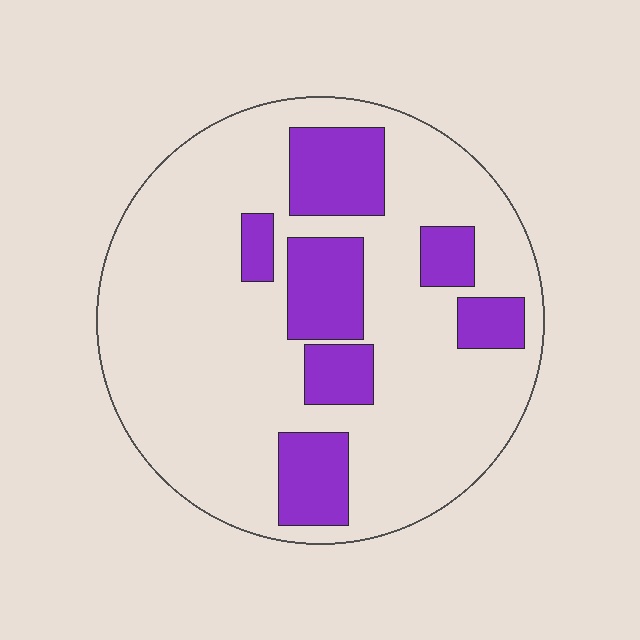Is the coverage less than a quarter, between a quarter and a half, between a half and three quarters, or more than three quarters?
Less than a quarter.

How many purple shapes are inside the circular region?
7.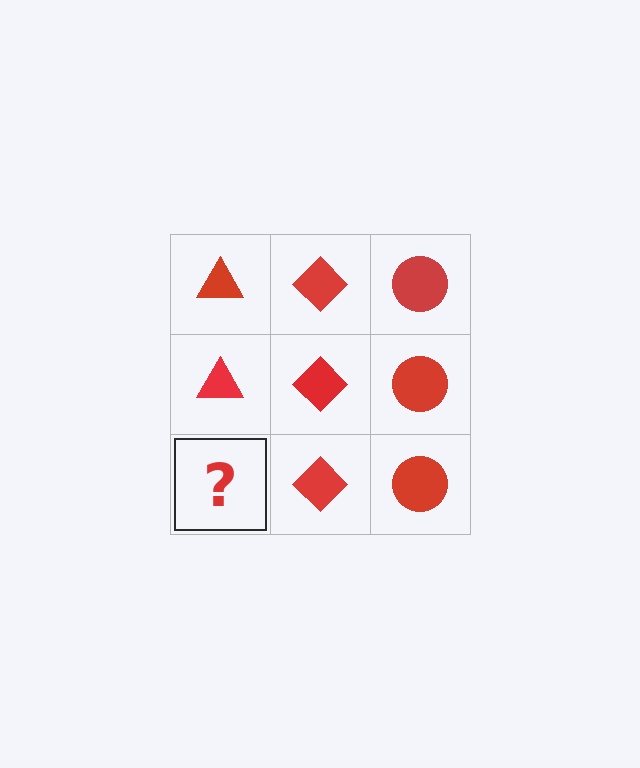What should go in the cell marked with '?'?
The missing cell should contain a red triangle.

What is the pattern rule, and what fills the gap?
The rule is that each column has a consistent shape. The gap should be filled with a red triangle.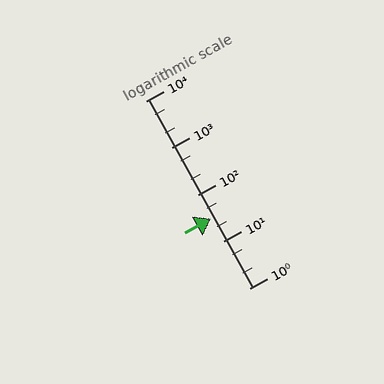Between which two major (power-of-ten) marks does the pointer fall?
The pointer is between 10 and 100.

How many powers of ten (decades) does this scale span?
The scale spans 4 decades, from 1 to 10000.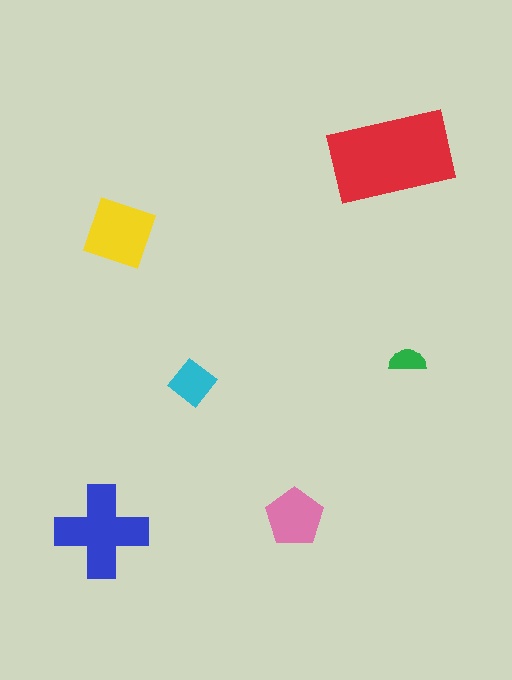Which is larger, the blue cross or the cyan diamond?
The blue cross.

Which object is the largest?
The red rectangle.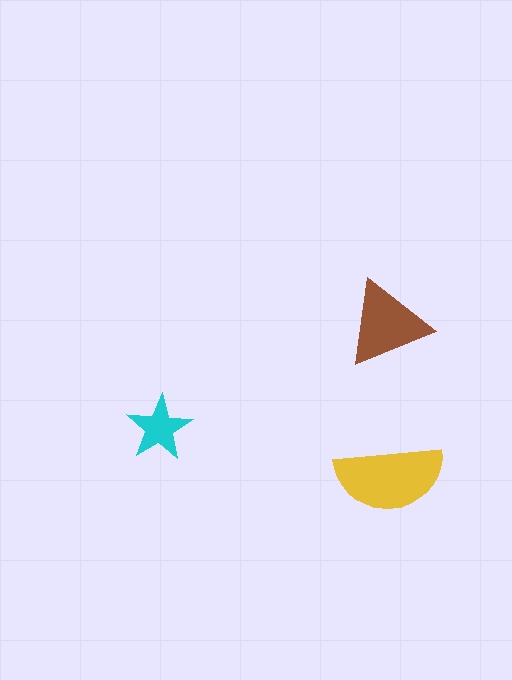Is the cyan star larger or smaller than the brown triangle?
Smaller.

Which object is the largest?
The yellow semicircle.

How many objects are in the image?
There are 3 objects in the image.